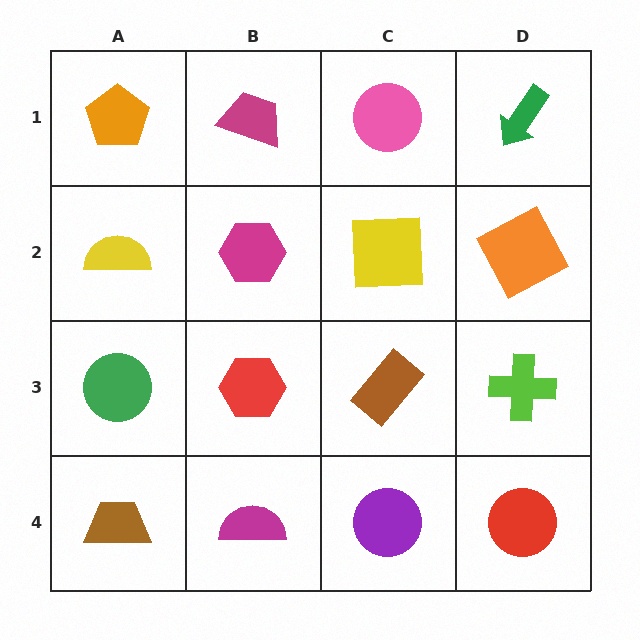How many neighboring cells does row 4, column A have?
2.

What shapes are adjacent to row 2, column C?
A pink circle (row 1, column C), a brown rectangle (row 3, column C), a magenta hexagon (row 2, column B), an orange square (row 2, column D).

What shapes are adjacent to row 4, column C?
A brown rectangle (row 3, column C), a magenta semicircle (row 4, column B), a red circle (row 4, column D).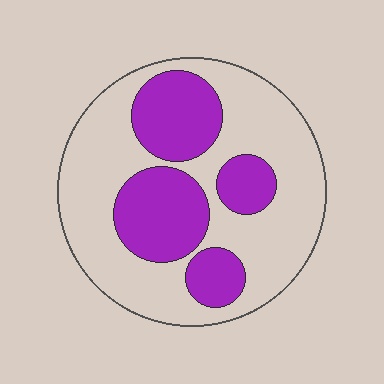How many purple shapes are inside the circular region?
4.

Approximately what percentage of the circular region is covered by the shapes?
Approximately 35%.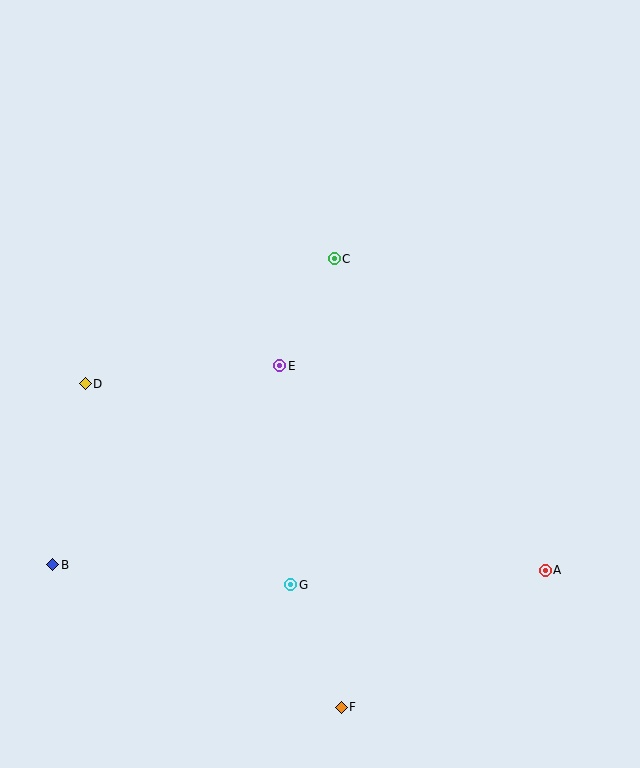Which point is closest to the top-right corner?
Point C is closest to the top-right corner.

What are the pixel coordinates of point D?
Point D is at (85, 384).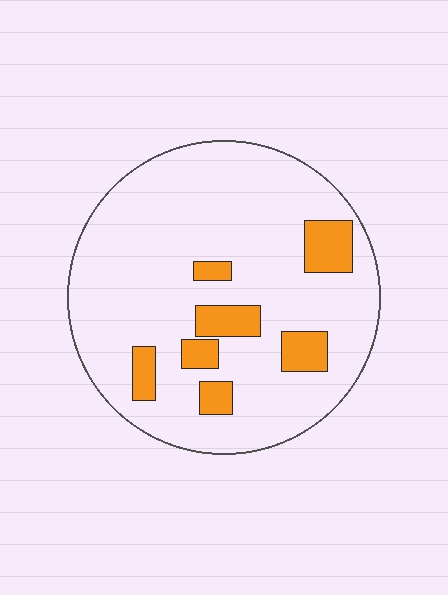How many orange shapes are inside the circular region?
7.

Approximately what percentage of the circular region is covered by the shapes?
Approximately 15%.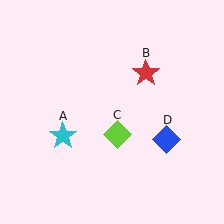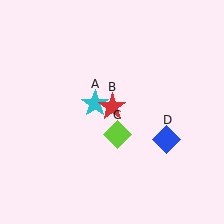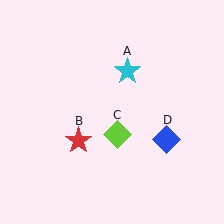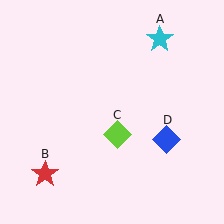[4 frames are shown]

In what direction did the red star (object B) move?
The red star (object B) moved down and to the left.